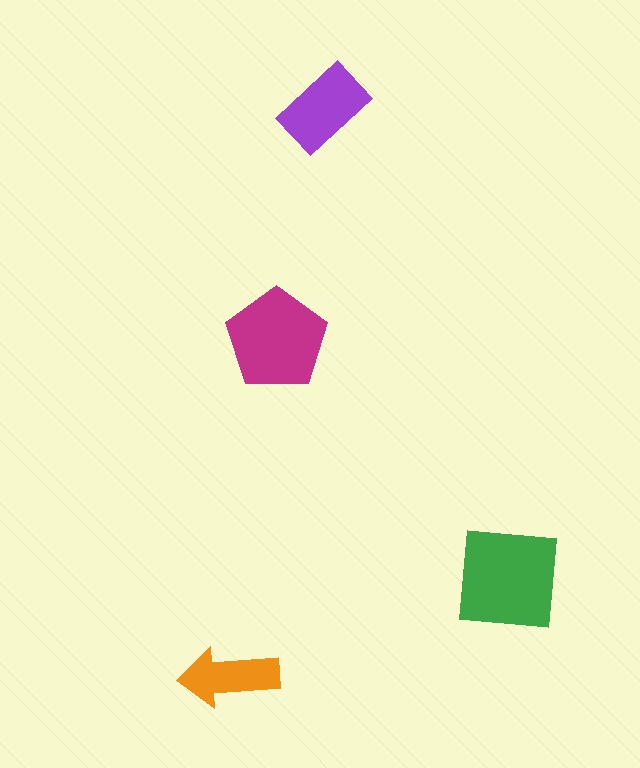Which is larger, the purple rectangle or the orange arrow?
The purple rectangle.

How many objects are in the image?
There are 4 objects in the image.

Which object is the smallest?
The orange arrow.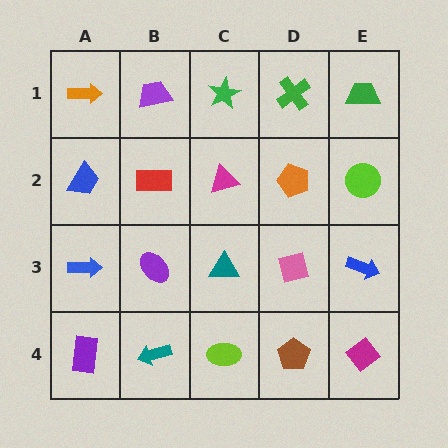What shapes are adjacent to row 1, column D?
An orange pentagon (row 2, column D), a green star (row 1, column C), a green trapezoid (row 1, column E).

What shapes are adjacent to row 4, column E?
A blue arrow (row 3, column E), a brown pentagon (row 4, column D).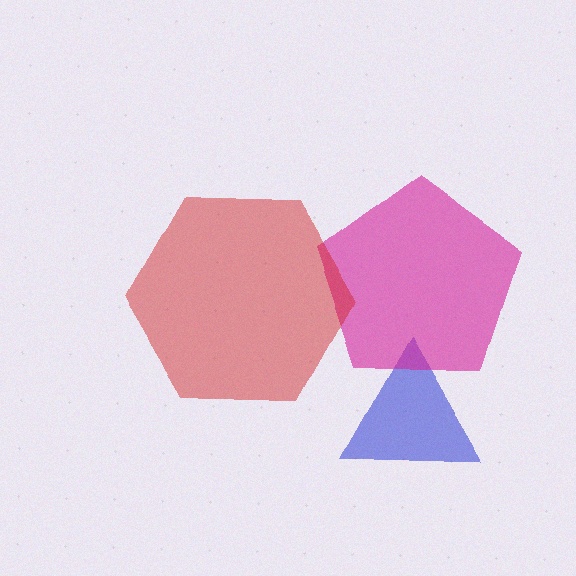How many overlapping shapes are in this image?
There are 3 overlapping shapes in the image.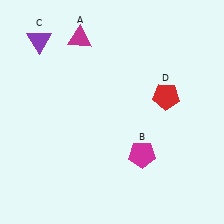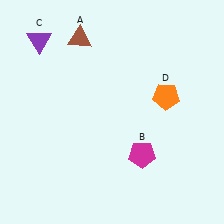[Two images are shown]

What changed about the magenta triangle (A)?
In Image 1, A is magenta. In Image 2, it changed to brown.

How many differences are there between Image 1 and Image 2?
There are 2 differences between the two images.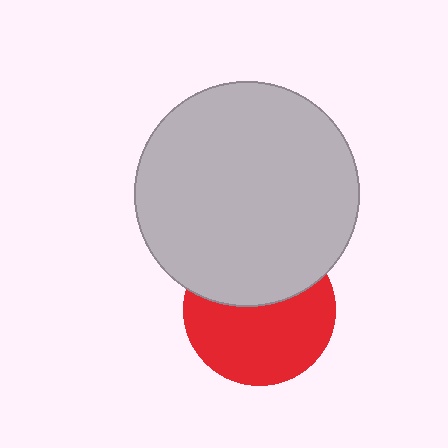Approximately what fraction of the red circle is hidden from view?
Roughly 40% of the red circle is hidden behind the light gray circle.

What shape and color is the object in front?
The object in front is a light gray circle.